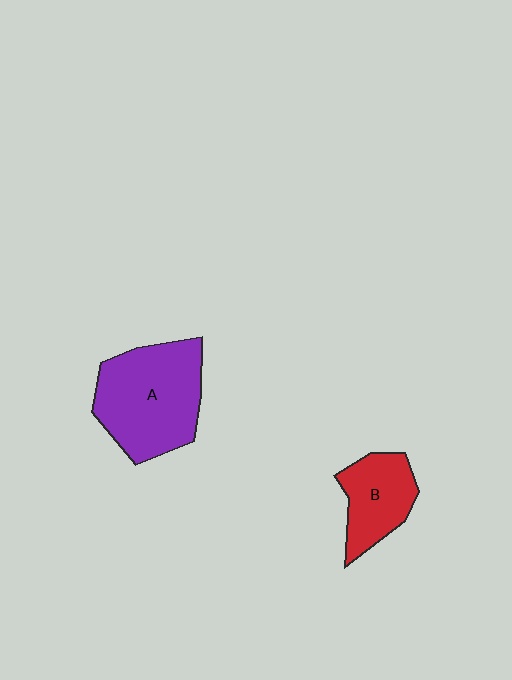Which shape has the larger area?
Shape A (purple).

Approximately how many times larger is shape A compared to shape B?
Approximately 1.8 times.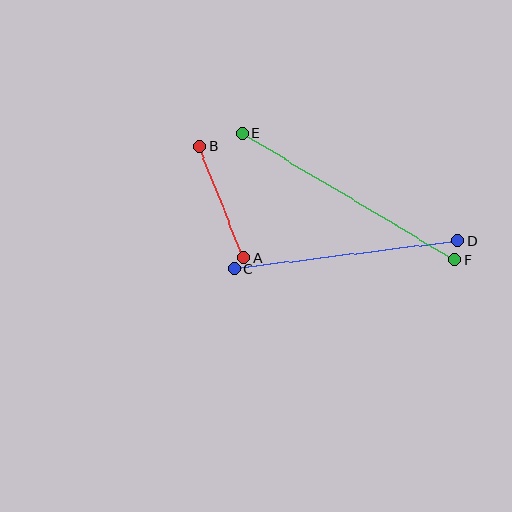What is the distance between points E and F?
The distance is approximately 248 pixels.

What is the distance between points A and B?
The distance is approximately 120 pixels.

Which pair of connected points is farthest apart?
Points E and F are farthest apart.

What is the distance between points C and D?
The distance is approximately 226 pixels.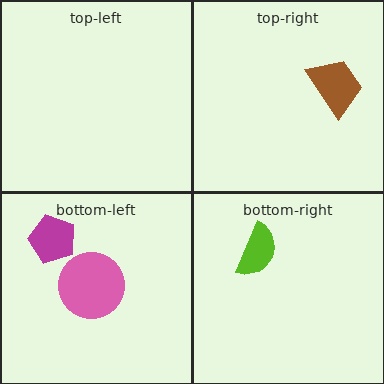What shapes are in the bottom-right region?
The lime semicircle.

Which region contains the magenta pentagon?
The bottom-left region.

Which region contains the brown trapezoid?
The top-right region.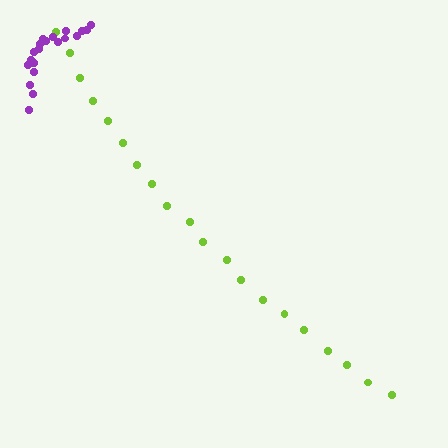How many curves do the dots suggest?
There are 2 distinct paths.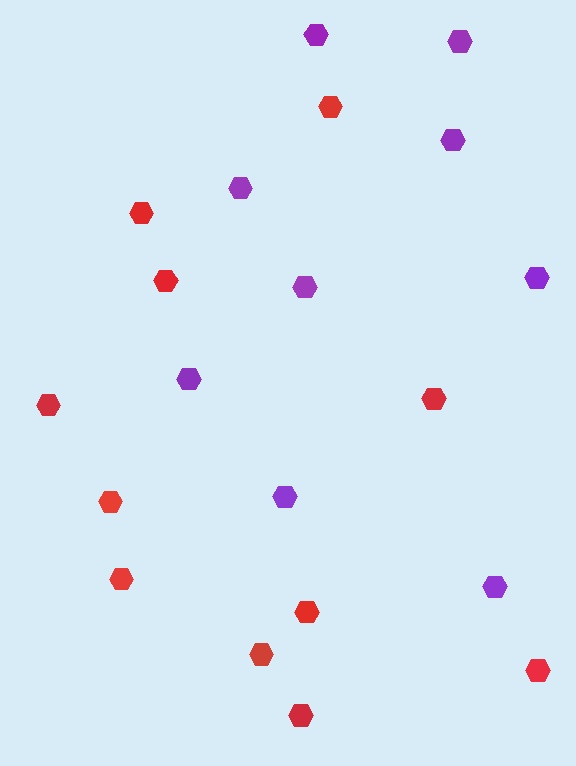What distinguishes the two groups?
There are 2 groups: one group of purple hexagons (9) and one group of red hexagons (11).